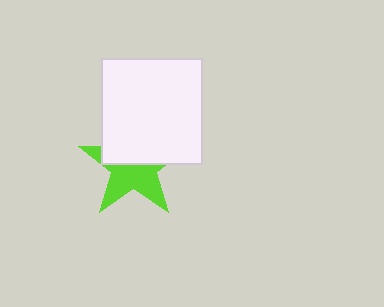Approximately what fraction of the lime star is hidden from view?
Roughly 50% of the lime star is hidden behind the white rectangle.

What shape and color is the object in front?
The object in front is a white rectangle.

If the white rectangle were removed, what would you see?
You would see the complete lime star.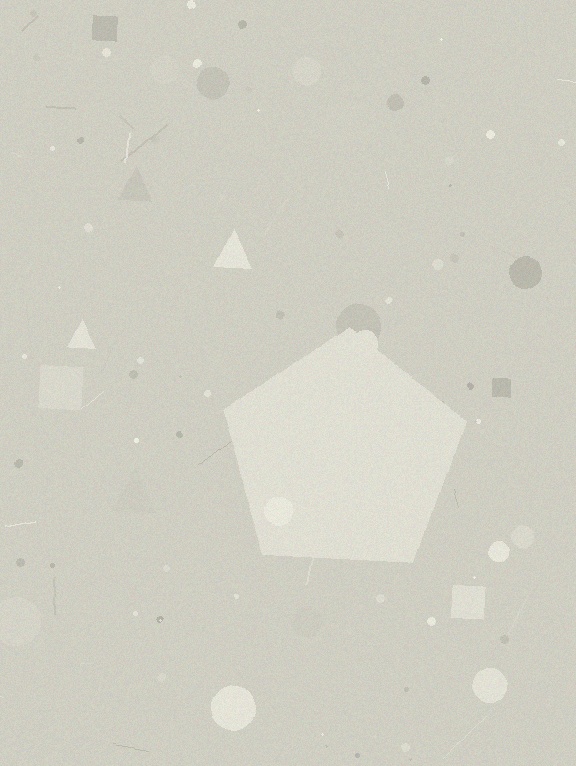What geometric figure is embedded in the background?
A pentagon is embedded in the background.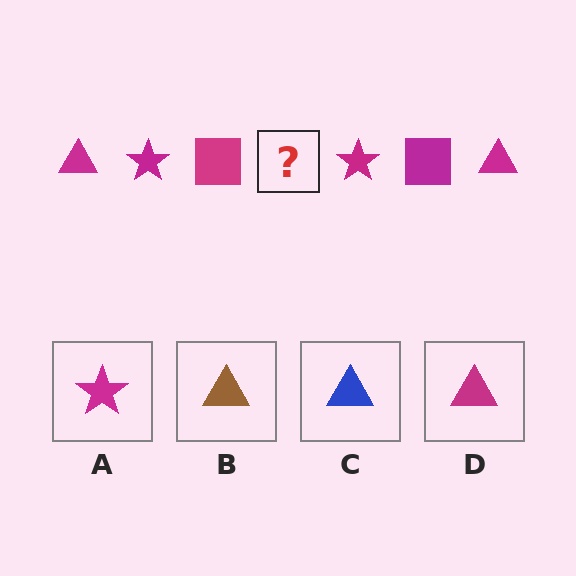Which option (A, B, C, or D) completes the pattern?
D.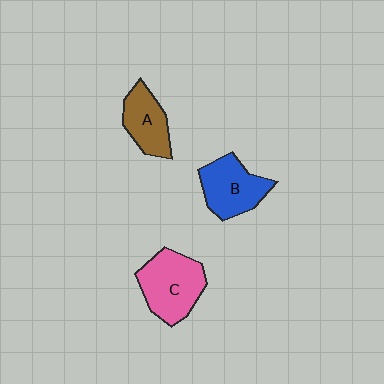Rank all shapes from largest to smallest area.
From largest to smallest: C (pink), B (blue), A (brown).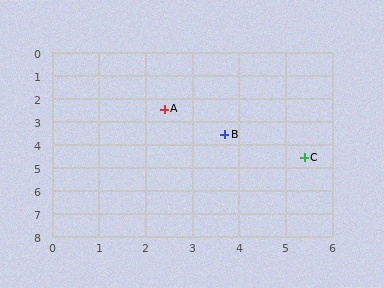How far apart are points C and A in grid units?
Points C and A are about 3.7 grid units apart.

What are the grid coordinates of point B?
Point B is at approximately (3.7, 3.6).